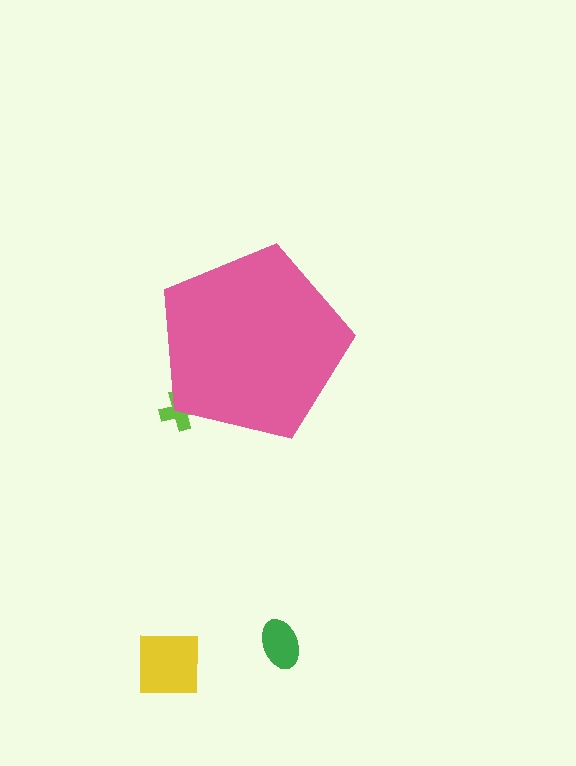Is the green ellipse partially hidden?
No, the green ellipse is fully visible.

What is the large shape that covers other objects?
A pink pentagon.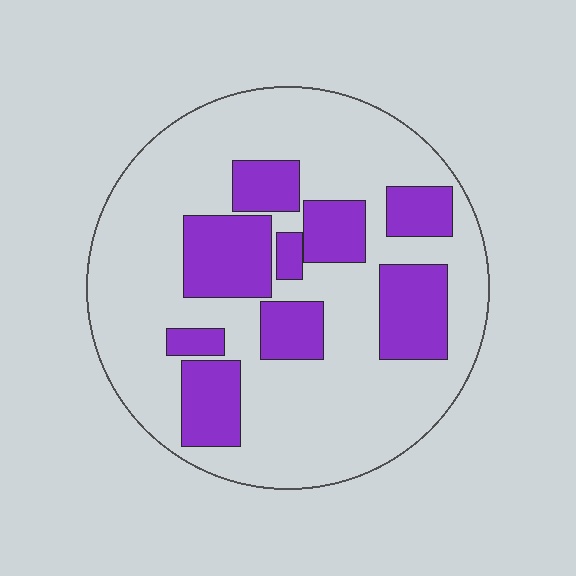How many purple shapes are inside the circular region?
9.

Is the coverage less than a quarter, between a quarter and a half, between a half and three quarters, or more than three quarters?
Between a quarter and a half.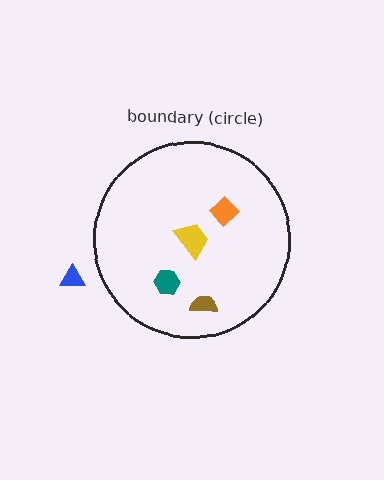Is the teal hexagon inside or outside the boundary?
Inside.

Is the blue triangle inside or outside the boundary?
Outside.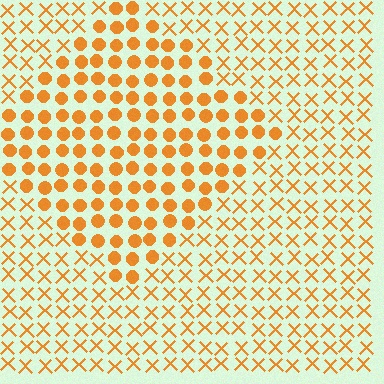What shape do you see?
I see a diamond.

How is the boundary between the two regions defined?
The boundary is defined by a change in element shape: circles inside vs. X marks outside. All elements share the same color and spacing.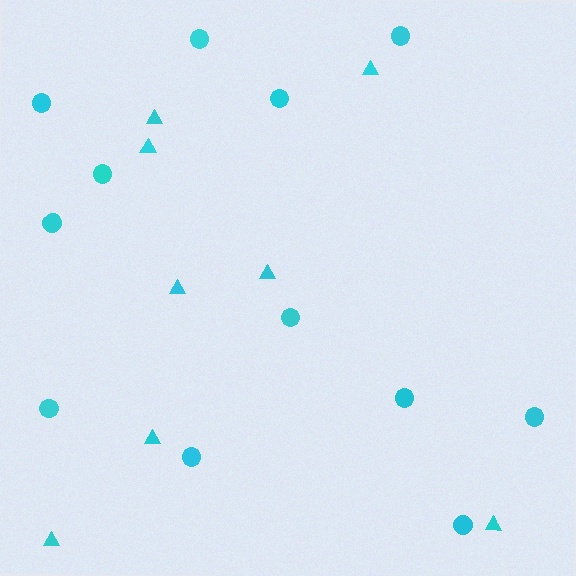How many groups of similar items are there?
There are 2 groups: one group of triangles (8) and one group of circles (12).